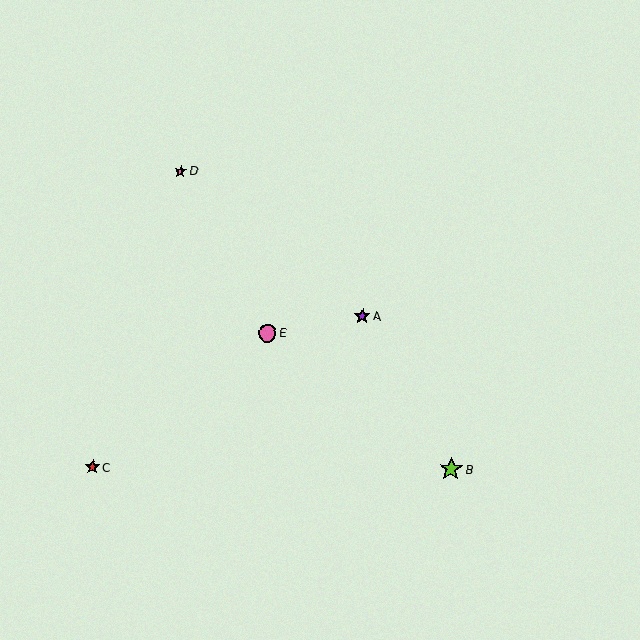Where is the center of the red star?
The center of the red star is at (92, 467).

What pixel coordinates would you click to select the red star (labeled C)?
Click at (92, 467) to select the red star C.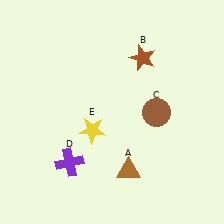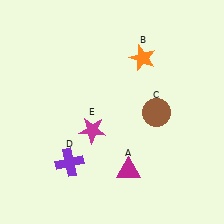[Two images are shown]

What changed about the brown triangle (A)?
In Image 1, A is brown. In Image 2, it changed to magenta.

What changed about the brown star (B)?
In Image 1, B is brown. In Image 2, it changed to orange.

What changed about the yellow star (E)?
In Image 1, E is yellow. In Image 2, it changed to magenta.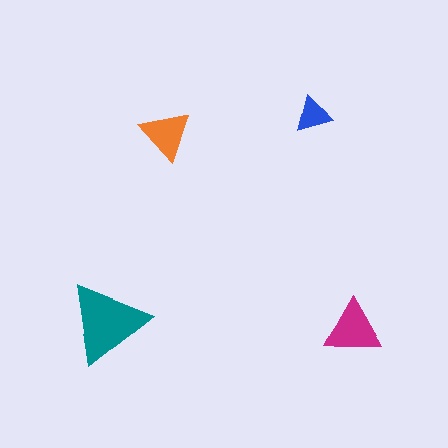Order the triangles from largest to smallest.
the teal one, the magenta one, the orange one, the blue one.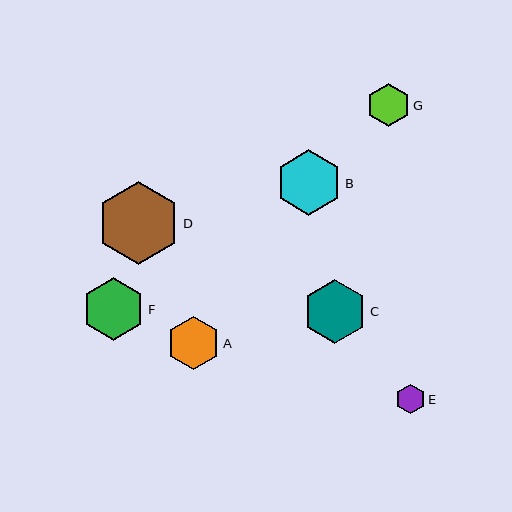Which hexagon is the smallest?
Hexagon E is the smallest with a size of approximately 30 pixels.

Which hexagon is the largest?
Hexagon D is the largest with a size of approximately 83 pixels.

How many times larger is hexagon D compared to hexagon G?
Hexagon D is approximately 1.9 times the size of hexagon G.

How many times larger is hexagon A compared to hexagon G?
Hexagon A is approximately 1.2 times the size of hexagon G.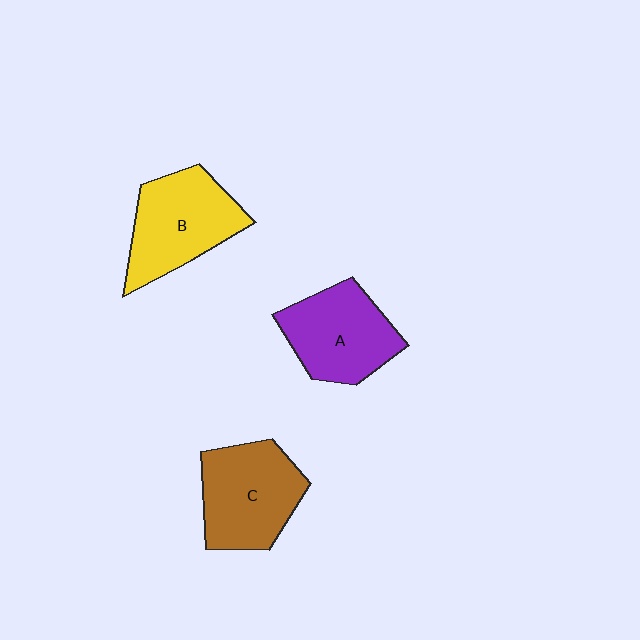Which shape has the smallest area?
Shape A (purple).